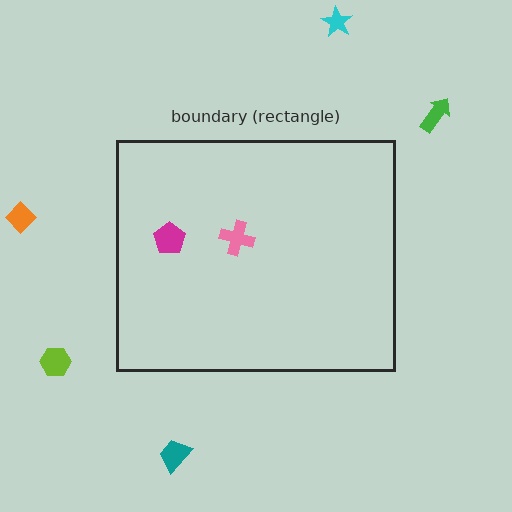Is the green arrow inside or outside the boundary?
Outside.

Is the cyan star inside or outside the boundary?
Outside.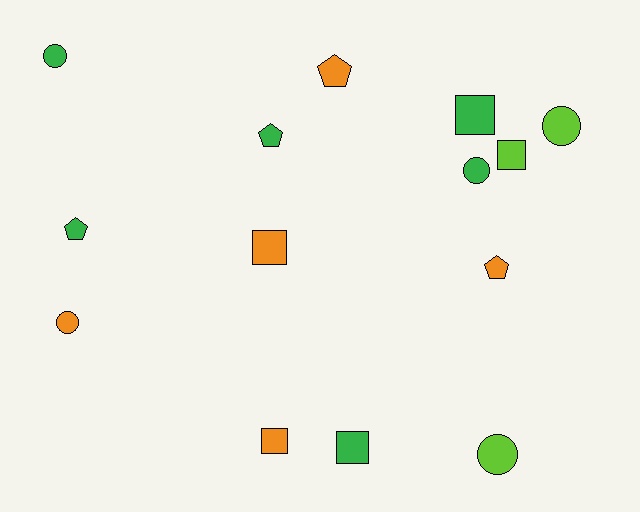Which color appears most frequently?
Green, with 6 objects.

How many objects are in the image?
There are 14 objects.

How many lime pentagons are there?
There are no lime pentagons.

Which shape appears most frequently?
Circle, with 5 objects.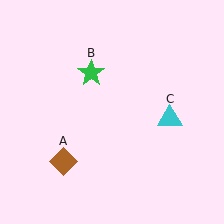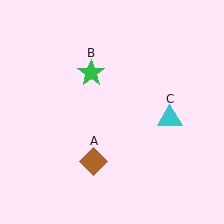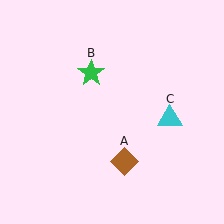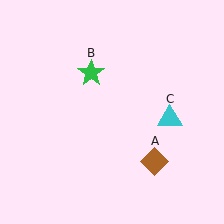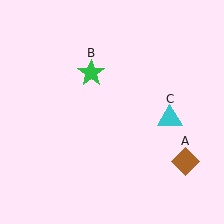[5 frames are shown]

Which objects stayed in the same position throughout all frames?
Green star (object B) and cyan triangle (object C) remained stationary.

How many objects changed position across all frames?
1 object changed position: brown diamond (object A).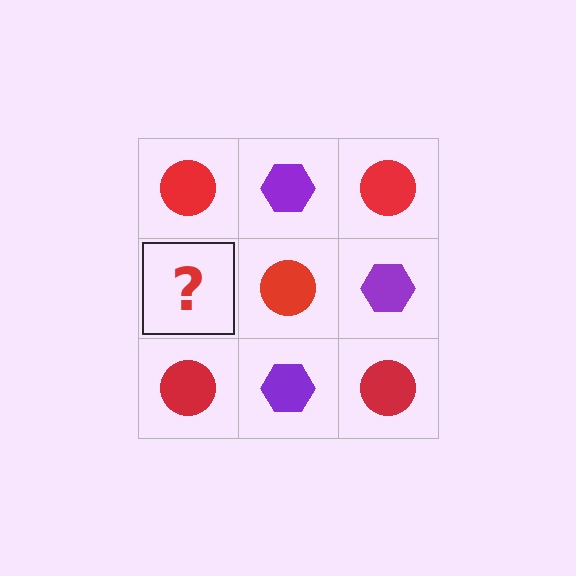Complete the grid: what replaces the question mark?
The question mark should be replaced with a purple hexagon.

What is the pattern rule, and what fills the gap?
The rule is that it alternates red circle and purple hexagon in a checkerboard pattern. The gap should be filled with a purple hexagon.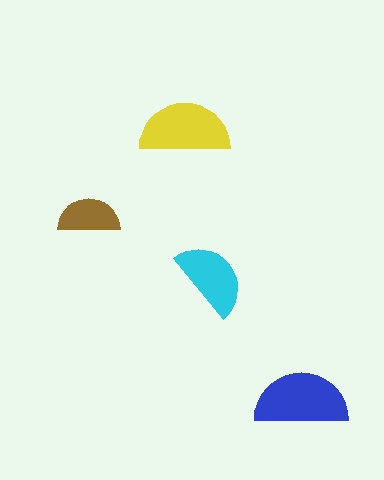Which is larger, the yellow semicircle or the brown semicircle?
The yellow one.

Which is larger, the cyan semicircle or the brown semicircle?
The cyan one.